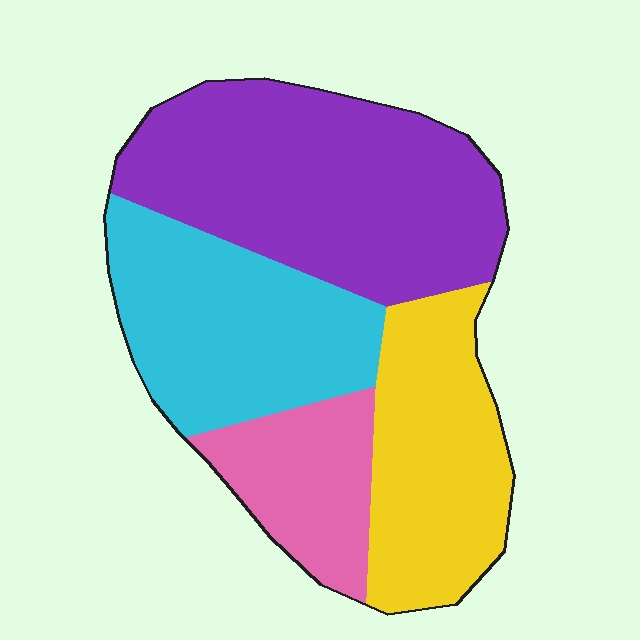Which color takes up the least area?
Pink, at roughly 15%.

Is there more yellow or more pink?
Yellow.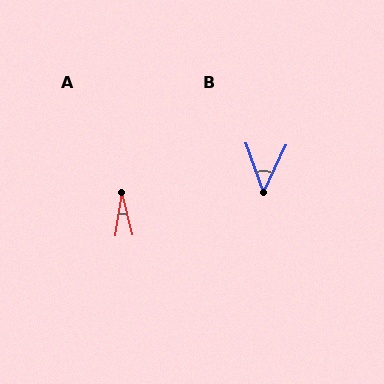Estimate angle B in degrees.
Approximately 45 degrees.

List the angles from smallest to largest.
A (22°), B (45°).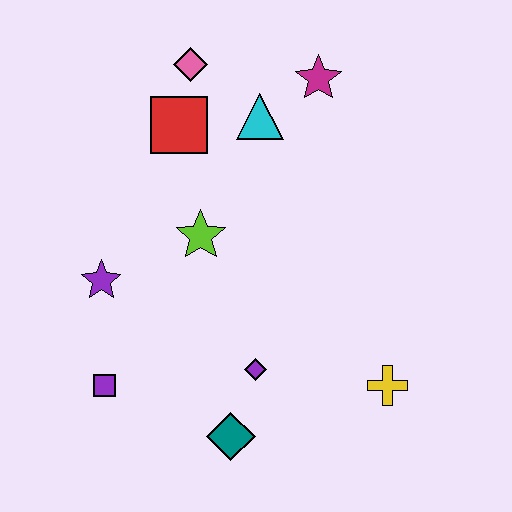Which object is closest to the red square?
The pink diamond is closest to the red square.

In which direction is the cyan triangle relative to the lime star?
The cyan triangle is above the lime star.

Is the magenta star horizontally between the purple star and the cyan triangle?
No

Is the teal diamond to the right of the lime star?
Yes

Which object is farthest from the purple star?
The yellow cross is farthest from the purple star.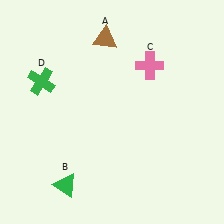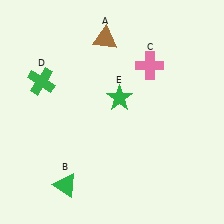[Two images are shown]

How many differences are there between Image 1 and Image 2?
There is 1 difference between the two images.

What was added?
A green star (E) was added in Image 2.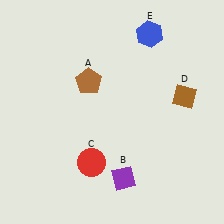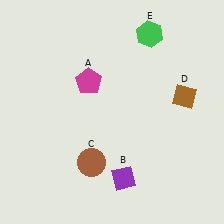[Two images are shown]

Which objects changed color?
A changed from brown to magenta. C changed from red to brown. E changed from blue to green.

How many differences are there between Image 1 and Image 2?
There are 3 differences between the two images.